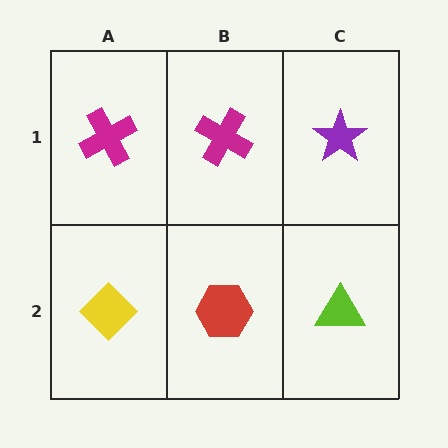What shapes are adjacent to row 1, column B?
A red hexagon (row 2, column B), a magenta cross (row 1, column A), a purple star (row 1, column C).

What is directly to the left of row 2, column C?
A red hexagon.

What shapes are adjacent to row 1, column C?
A lime triangle (row 2, column C), a magenta cross (row 1, column B).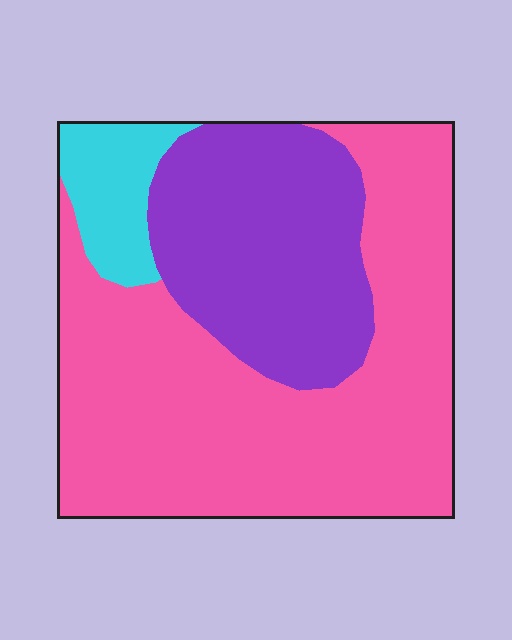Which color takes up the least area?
Cyan, at roughly 10%.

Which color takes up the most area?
Pink, at roughly 60%.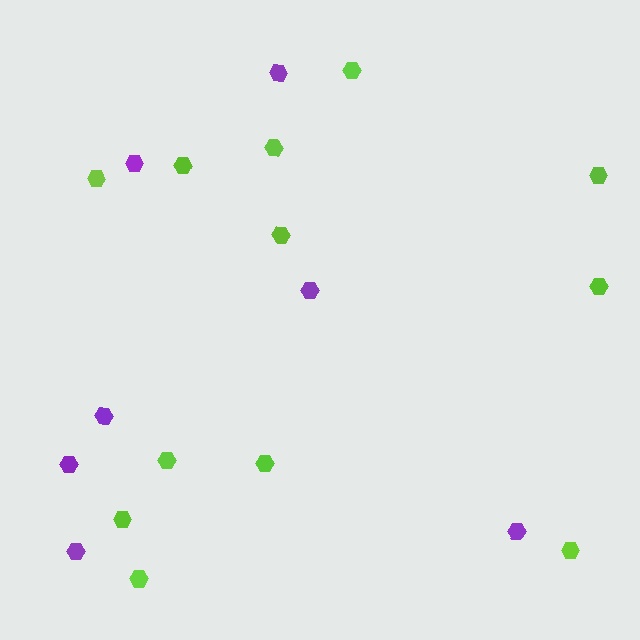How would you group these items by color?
There are 2 groups: one group of lime hexagons (12) and one group of purple hexagons (7).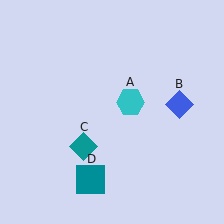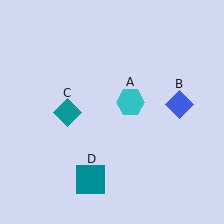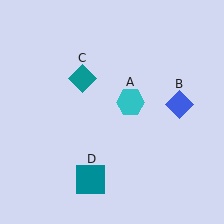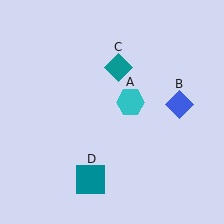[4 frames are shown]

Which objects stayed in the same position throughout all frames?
Cyan hexagon (object A) and blue diamond (object B) and teal square (object D) remained stationary.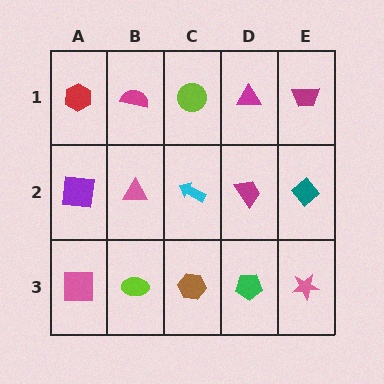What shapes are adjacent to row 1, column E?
A teal diamond (row 2, column E), a magenta triangle (row 1, column D).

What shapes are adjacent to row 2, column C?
A lime circle (row 1, column C), a brown hexagon (row 3, column C), a pink triangle (row 2, column B), a magenta trapezoid (row 2, column D).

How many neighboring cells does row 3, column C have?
3.